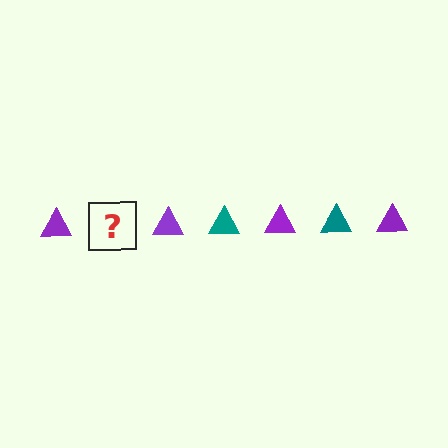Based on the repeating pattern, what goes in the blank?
The blank should be a teal triangle.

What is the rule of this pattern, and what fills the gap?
The rule is that the pattern cycles through purple, teal triangles. The gap should be filled with a teal triangle.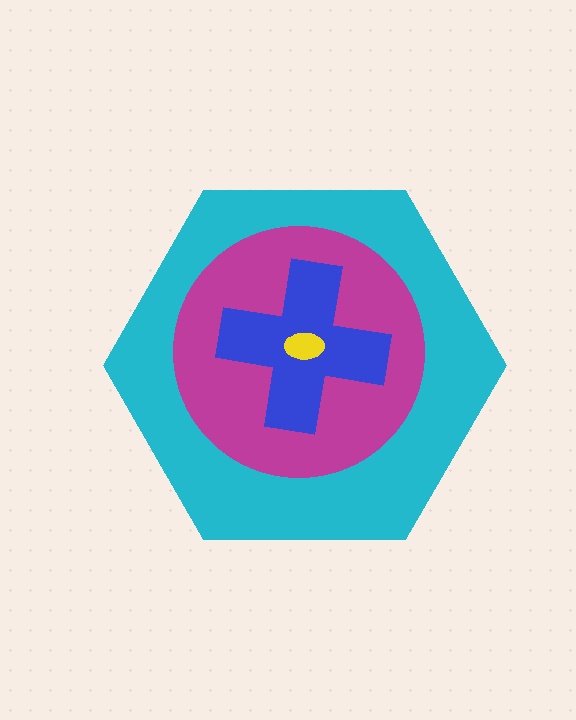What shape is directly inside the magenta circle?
The blue cross.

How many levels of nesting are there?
4.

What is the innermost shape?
The yellow ellipse.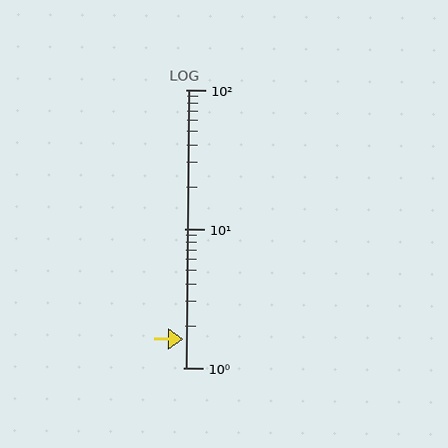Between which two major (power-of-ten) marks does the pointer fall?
The pointer is between 1 and 10.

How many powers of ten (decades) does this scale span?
The scale spans 2 decades, from 1 to 100.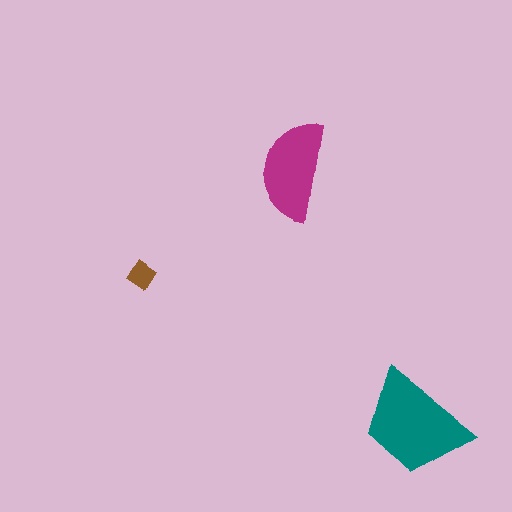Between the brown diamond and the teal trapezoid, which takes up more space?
The teal trapezoid.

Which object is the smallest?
The brown diamond.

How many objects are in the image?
There are 3 objects in the image.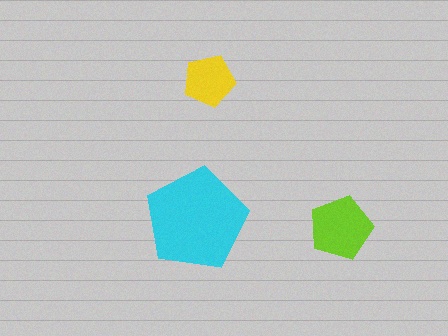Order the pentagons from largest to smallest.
the cyan one, the lime one, the yellow one.